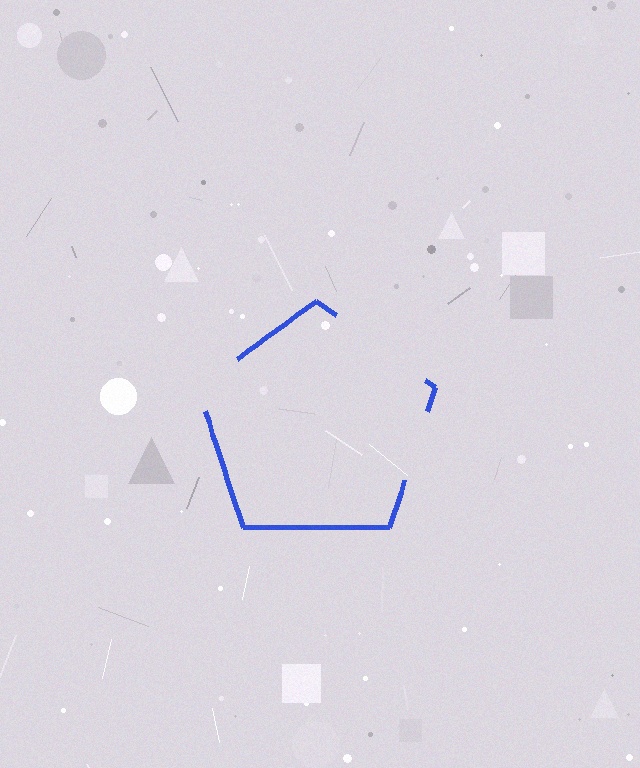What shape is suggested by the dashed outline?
The dashed outline suggests a pentagon.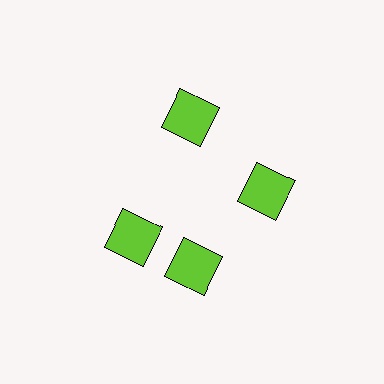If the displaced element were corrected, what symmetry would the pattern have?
It would have 4-fold rotational symmetry — the pattern would map onto itself every 90 degrees.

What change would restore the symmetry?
The symmetry would be restored by rotating it back into even spacing with its neighbors so that all 4 squares sit at equal angles and equal distance from the center.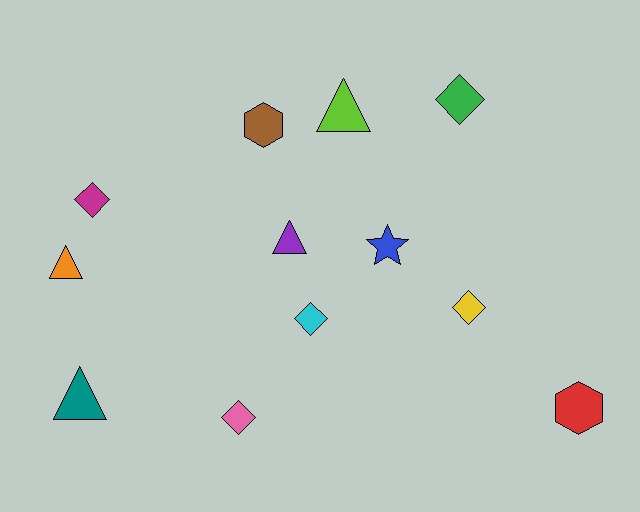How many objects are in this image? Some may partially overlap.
There are 12 objects.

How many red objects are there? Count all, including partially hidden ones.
There is 1 red object.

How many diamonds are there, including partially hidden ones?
There are 5 diamonds.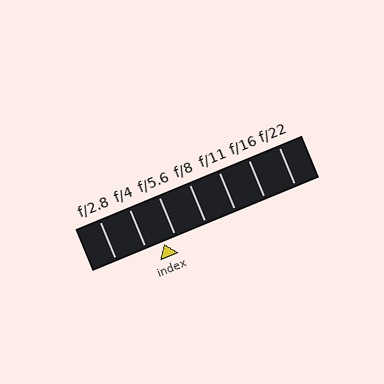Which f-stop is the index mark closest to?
The index mark is closest to f/5.6.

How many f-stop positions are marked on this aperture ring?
There are 7 f-stop positions marked.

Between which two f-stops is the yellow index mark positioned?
The index mark is between f/4 and f/5.6.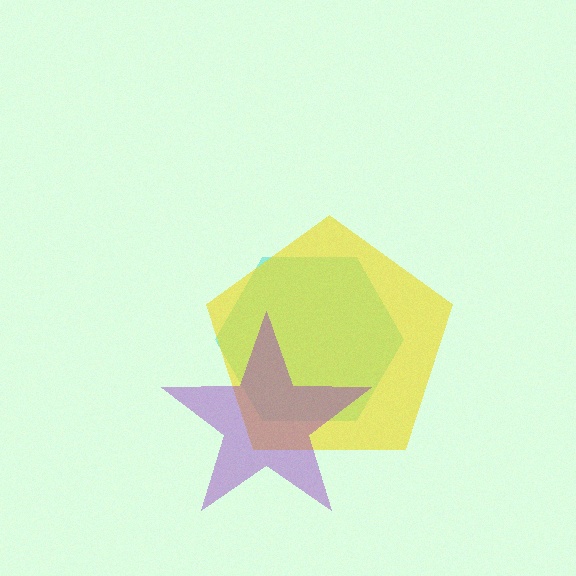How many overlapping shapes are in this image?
There are 3 overlapping shapes in the image.